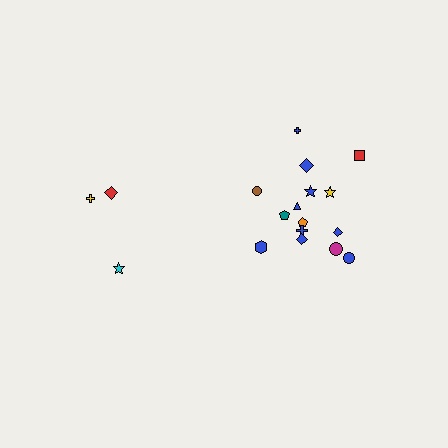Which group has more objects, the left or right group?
The right group.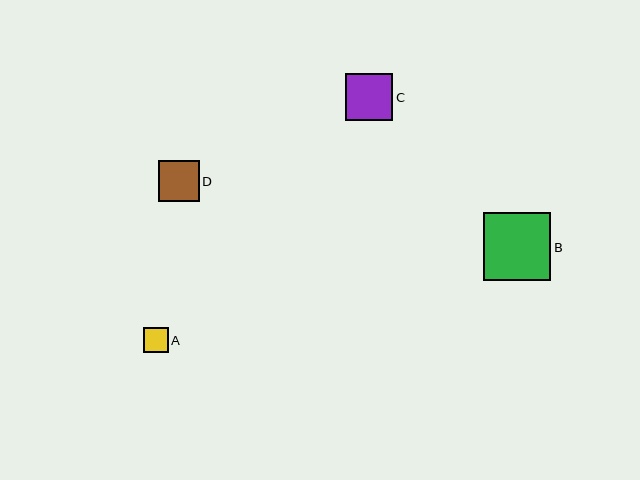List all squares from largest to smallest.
From largest to smallest: B, C, D, A.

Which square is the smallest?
Square A is the smallest with a size of approximately 25 pixels.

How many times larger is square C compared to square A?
Square C is approximately 1.9 times the size of square A.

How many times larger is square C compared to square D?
Square C is approximately 1.1 times the size of square D.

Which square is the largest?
Square B is the largest with a size of approximately 68 pixels.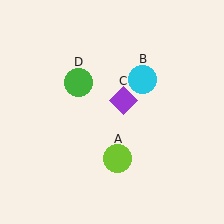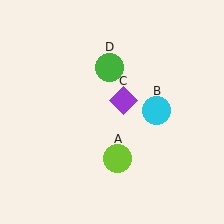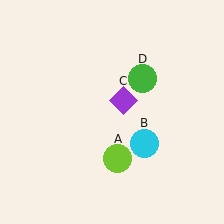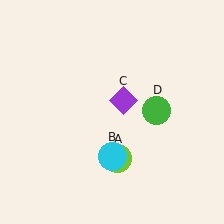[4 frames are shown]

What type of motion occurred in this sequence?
The cyan circle (object B), green circle (object D) rotated clockwise around the center of the scene.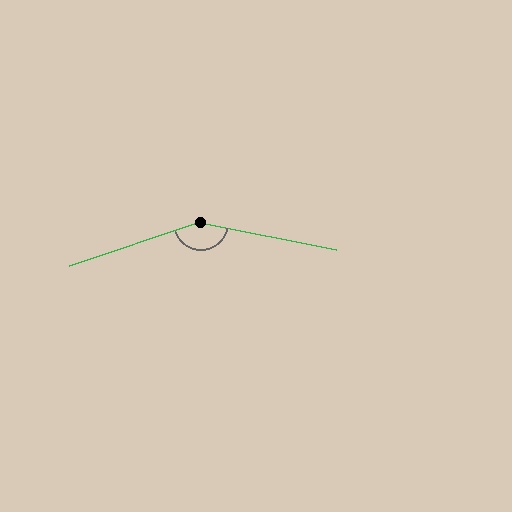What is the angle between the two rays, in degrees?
Approximately 150 degrees.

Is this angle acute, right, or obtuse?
It is obtuse.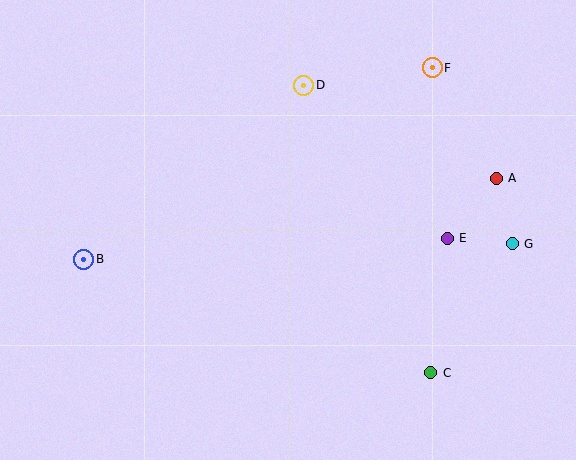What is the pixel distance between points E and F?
The distance between E and F is 171 pixels.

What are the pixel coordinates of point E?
Point E is at (447, 238).